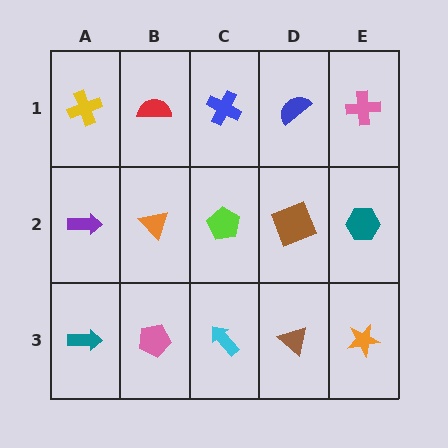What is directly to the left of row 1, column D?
A blue cross.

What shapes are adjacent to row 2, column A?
A yellow cross (row 1, column A), a teal arrow (row 3, column A), an orange triangle (row 2, column B).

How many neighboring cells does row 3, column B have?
3.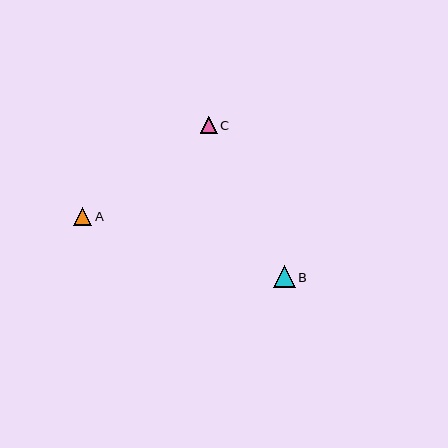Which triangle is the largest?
Triangle B is the largest with a size of approximately 22 pixels.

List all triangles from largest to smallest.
From largest to smallest: B, A, C.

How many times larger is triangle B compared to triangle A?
Triangle B is approximately 1.2 times the size of triangle A.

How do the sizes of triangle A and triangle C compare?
Triangle A and triangle C are approximately the same size.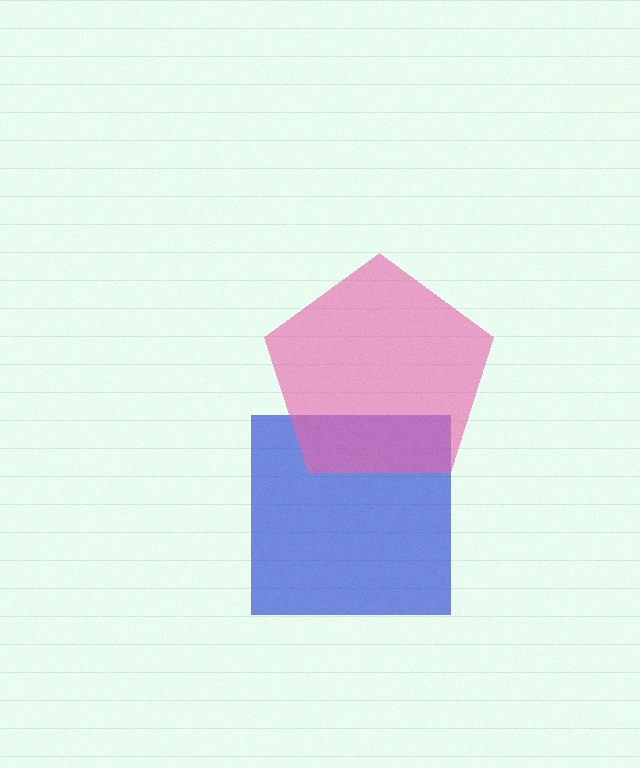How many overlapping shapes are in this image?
There are 2 overlapping shapes in the image.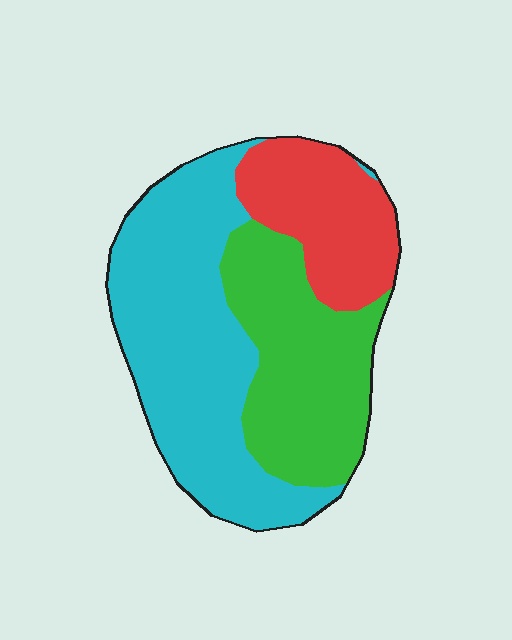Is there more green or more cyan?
Cyan.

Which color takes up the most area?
Cyan, at roughly 45%.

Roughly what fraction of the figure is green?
Green takes up between a sixth and a third of the figure.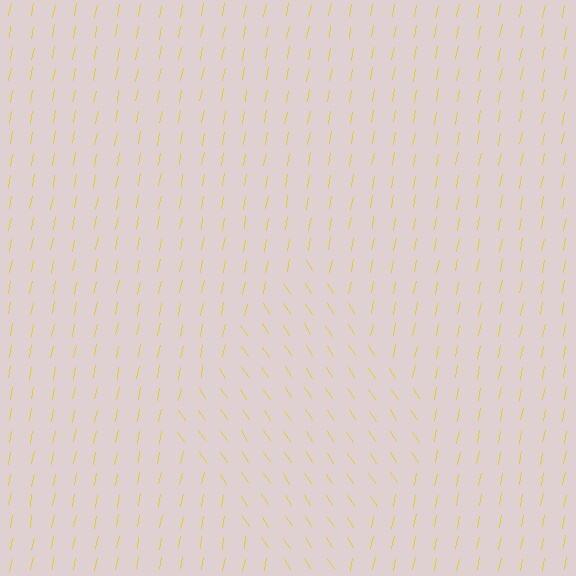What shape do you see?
I see a diamond.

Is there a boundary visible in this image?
Yes, there is a texture boundary formed by a change in line orientation.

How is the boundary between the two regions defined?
The boundary is defined purely by a change in line orientation (approximately 45 degrees difference). All lines are the same color and thickness.